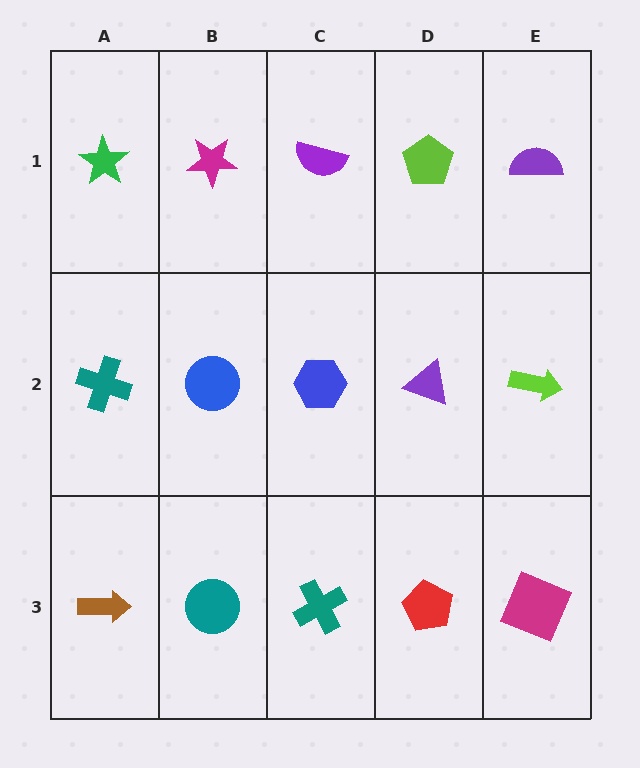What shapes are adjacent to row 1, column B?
A blue circle (row 2, column B), a green star (row 1, column A), a purple semicircle (row 1, column C).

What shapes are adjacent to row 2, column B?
A magenta star (row 1, column B), a teal circle (row 3, column B), a teal cross (row 2, column A), a blue hexagon (row 2, column C).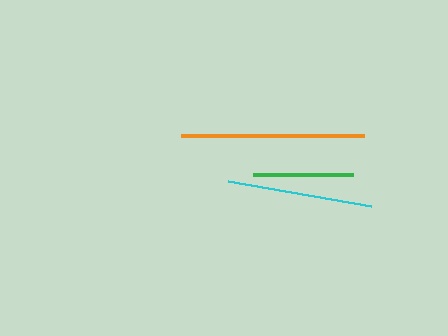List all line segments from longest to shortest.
From longest to shortest: orange, cyan, green.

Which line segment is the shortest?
The green line is the shortest at approximately 99 pixels.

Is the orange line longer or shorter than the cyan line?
The orange line is longer than the cyan line.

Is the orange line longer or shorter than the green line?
The orange line is longer than the green line.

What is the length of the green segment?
The green segment is approximately 99 pixels long.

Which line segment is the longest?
The orange line is the longest at approximately 183 pixels.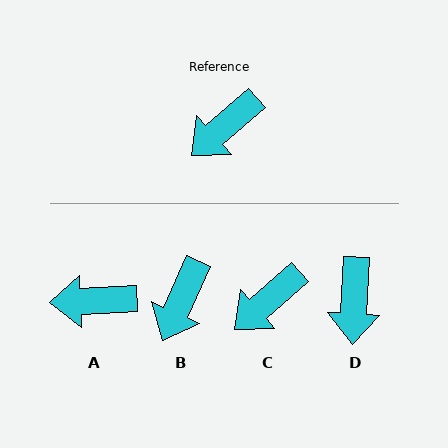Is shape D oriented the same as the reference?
No, it is off by about 46 degrees.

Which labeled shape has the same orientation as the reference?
C.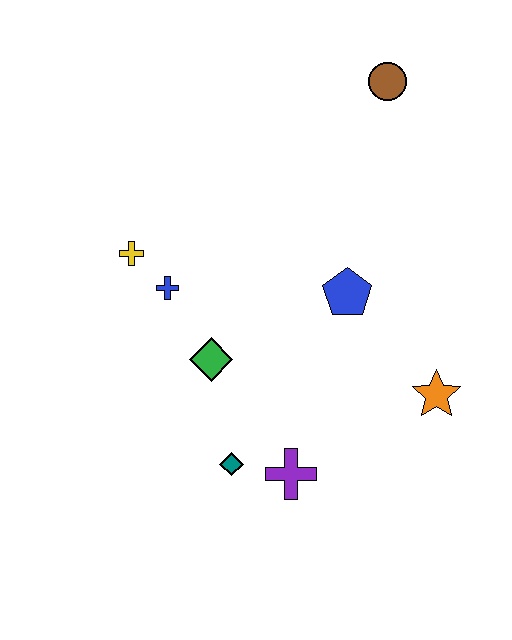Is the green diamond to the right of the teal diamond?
No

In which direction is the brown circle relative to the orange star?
The brown circle is above the orange star.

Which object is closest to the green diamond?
The blue cross is closest to the green diamond.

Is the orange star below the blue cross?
Yes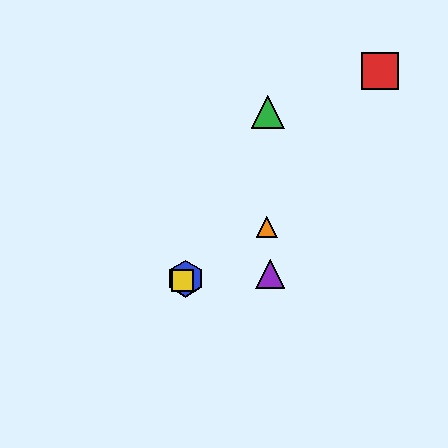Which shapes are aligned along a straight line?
The blue hexagon, the yellow square, the orange triangle are aligned along a straight line.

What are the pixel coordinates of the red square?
The red square is at (380, 71).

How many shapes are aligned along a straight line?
3 shapes (the blue hexagon, the yellow square, the orange triangle) are aligned along a straight line.